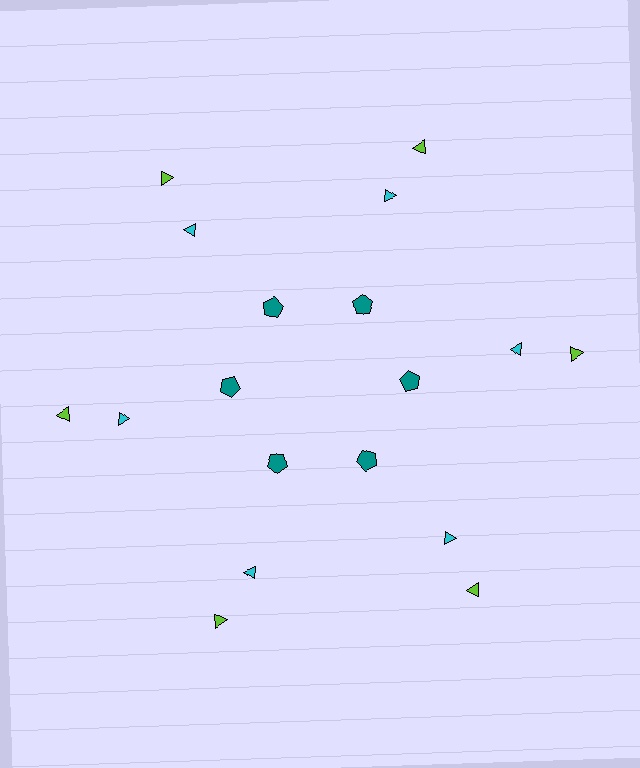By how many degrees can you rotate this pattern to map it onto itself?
The pattern maps onto itself every 60 degrees of rotation.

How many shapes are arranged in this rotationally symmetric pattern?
There are 18 shapes, arranged in 6 groups of 3.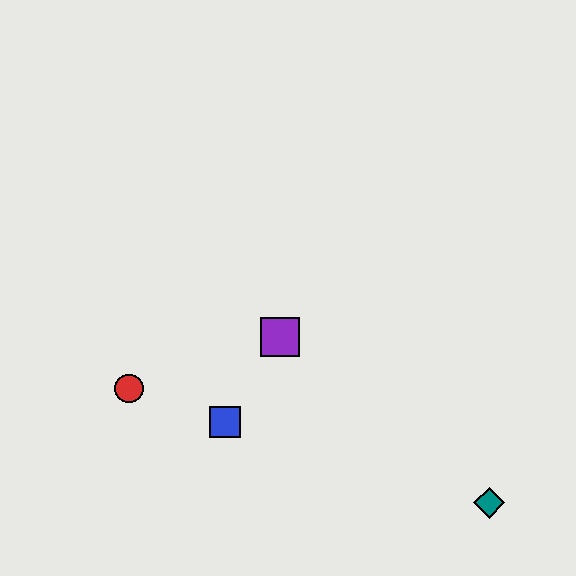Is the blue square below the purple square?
Yes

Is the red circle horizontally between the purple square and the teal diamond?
No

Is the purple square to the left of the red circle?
No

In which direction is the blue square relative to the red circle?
The blue square is to the right of the red circle.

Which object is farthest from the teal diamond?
The red circle is farthest from the teal diamond.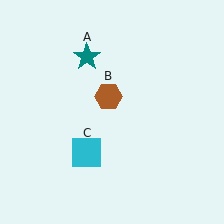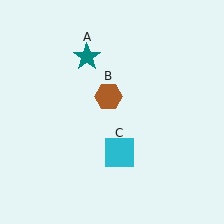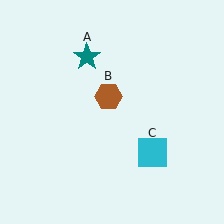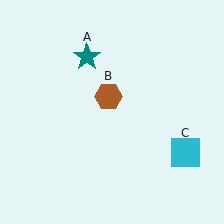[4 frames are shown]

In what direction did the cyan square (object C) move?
The cyan square (object C) moved right.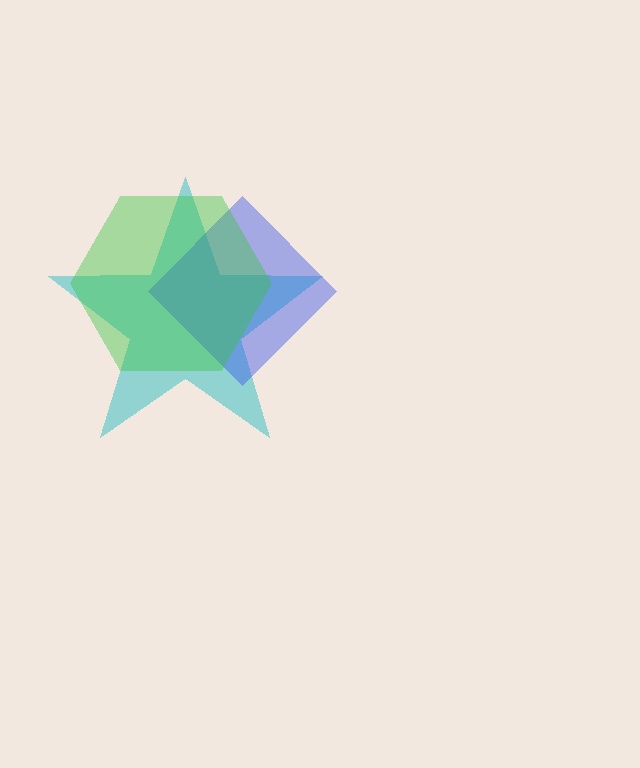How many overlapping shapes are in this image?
There are 3 overlapping shapes in the image.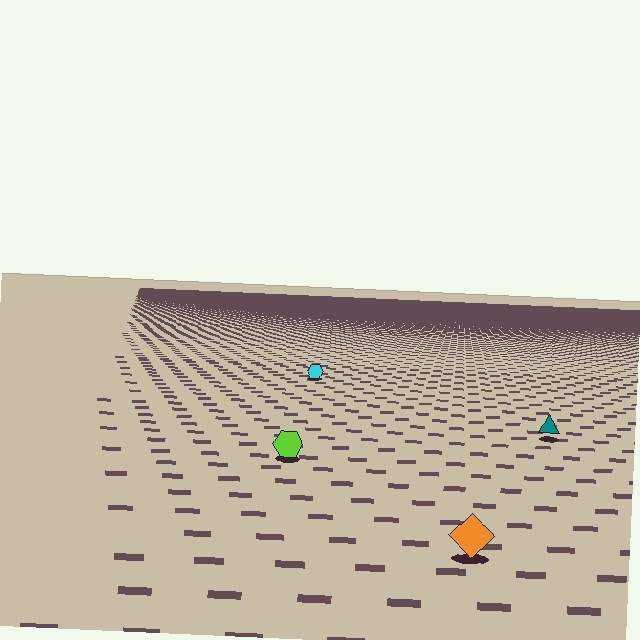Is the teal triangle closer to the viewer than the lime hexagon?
No. The lime hexagon is closer — you can tell from the texture gradient: the ground texture is coarser near it.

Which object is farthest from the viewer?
The cyan hexagon is farthest from the viewer. It appears smaller and the ground texture around it is denser.